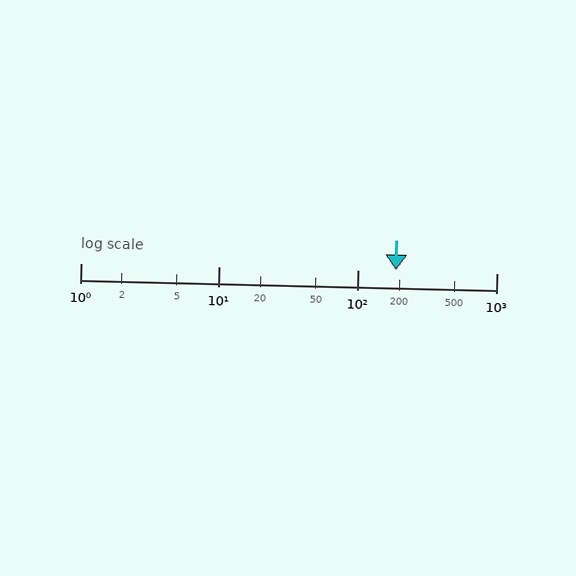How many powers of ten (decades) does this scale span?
The scale spans 3 decades, from 1 to 1000.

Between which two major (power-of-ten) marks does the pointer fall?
The pointer is between 100 and 1000.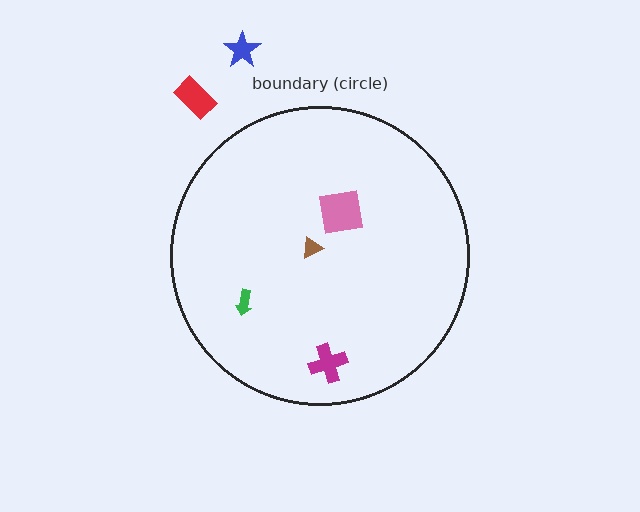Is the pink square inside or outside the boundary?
Inside.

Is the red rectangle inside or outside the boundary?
Outside.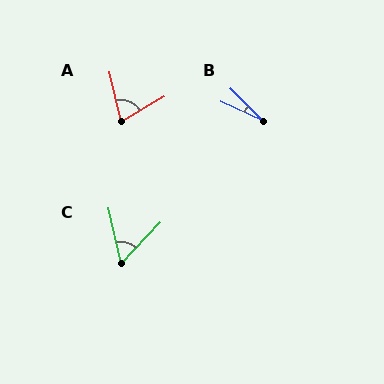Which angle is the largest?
A, at approximately 72 degrees.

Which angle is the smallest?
B, at approximately 20 degrees.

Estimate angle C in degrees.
Approximately 56 degrees.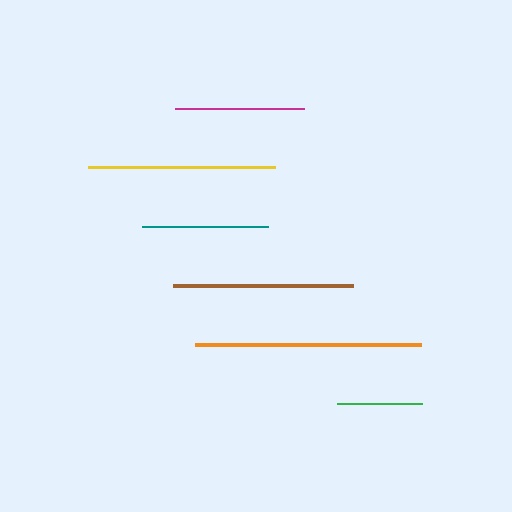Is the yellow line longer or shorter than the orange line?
The orange line is longer than the yellow line.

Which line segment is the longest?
The orange line is the longest at approximately 226 pixels.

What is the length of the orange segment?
The orange segment is approximately 226 pixels long.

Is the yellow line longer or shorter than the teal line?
The yellow line is longer than the teal line.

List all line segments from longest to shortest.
From longest to shortest: orange, yellow, brown, magenta, teal, green.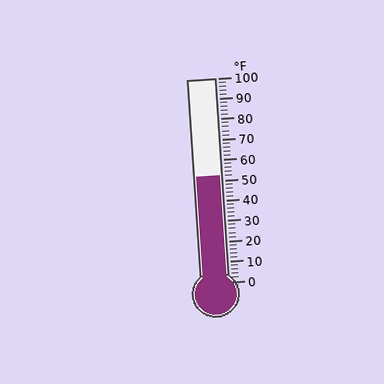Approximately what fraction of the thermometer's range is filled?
The thermometer is filled to approximately 50% of its range.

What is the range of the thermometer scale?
The thermometer scale ranges from 0°F to 100°F.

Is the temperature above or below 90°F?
The temperature is below 90°F.